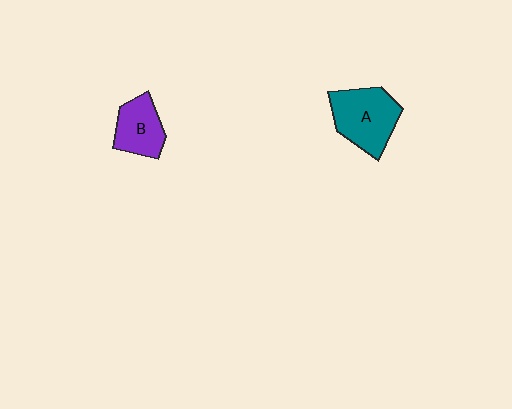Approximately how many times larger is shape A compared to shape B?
Approximately 1.4 times.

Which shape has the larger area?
Shape A (teal).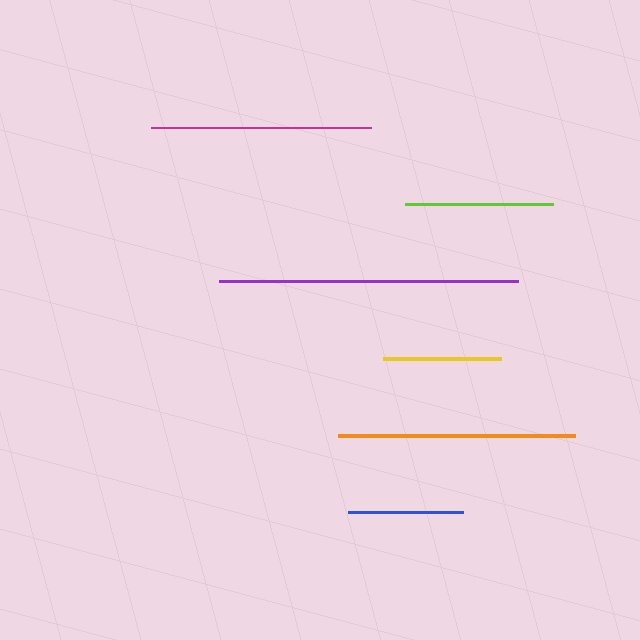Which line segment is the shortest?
The blue line is the shortest at approximately 115 pixels.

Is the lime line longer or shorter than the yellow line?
The lime line is longer than the yellow line.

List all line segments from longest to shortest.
From longest to shortest: purple, orange, magenta, lime, yellow, blue.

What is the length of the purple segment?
The purple segment is approximately 299 pixels long.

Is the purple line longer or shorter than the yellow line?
The purple line is longer than the yellow line.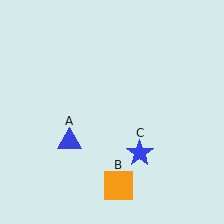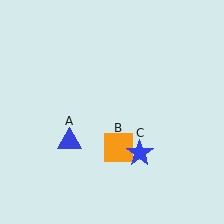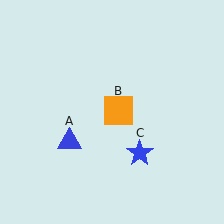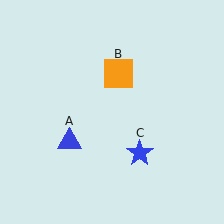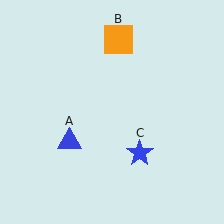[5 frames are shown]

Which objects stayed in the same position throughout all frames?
Blue triangle (object A) and blue star (object C) remained stationary.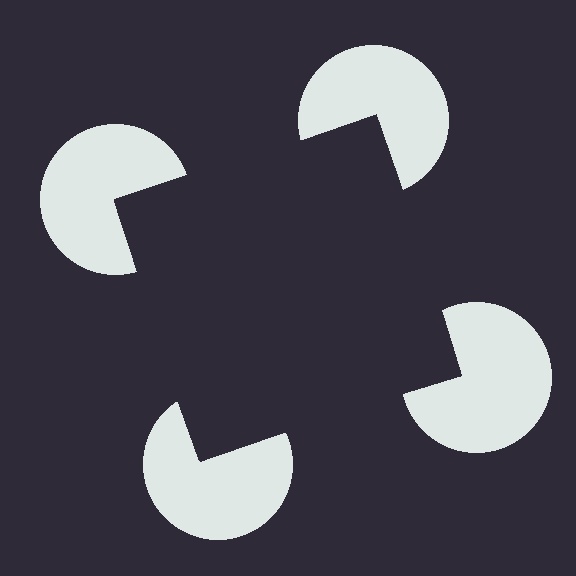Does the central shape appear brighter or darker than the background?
It typically appears slightly darker than the background, even though no actual brightness change is drawn.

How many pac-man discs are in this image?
There are 4 — one at each vertex of the illusory square.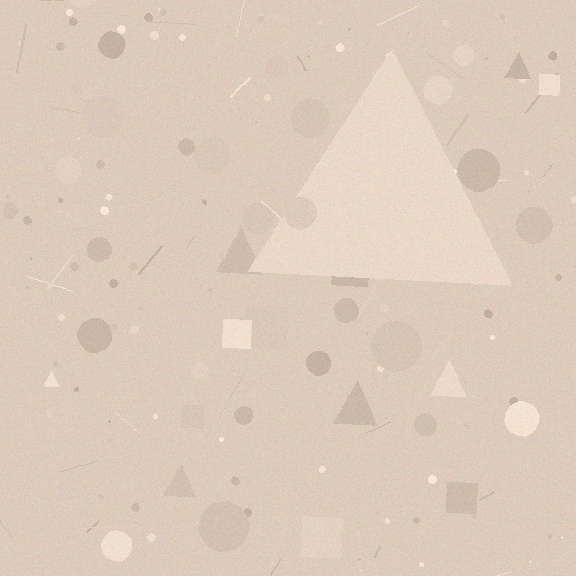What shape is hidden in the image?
A triangle is hidden in the image.